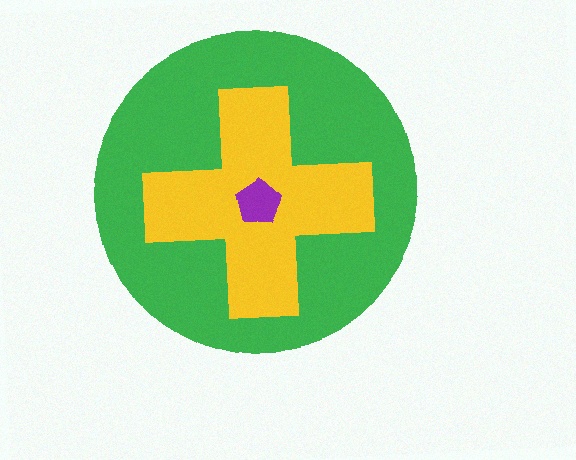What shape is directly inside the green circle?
The yellow cross.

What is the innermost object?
The purple pentagon.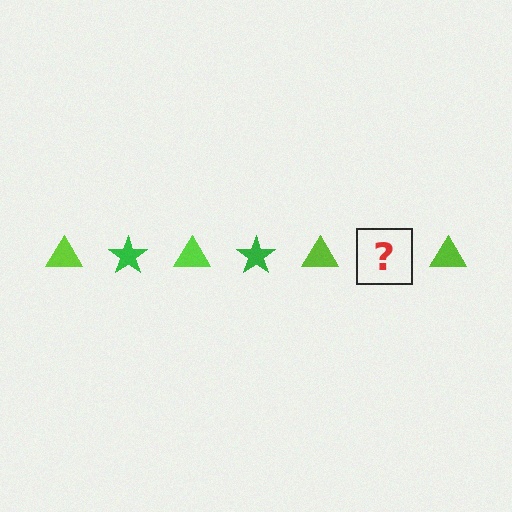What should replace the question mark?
The question mark should be replaced with a green star.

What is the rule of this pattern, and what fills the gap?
The rule is that the pattern alternates between lime triangle and green star. The gap should be filled with a green star.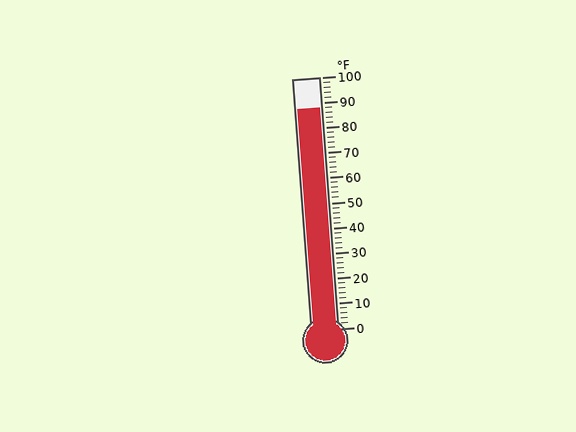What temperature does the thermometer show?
The thermometer shows approximately 88°F.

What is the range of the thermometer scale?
The thermometer scale ranges from 0°F to 100°F.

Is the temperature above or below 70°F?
The temperature is above 70°F.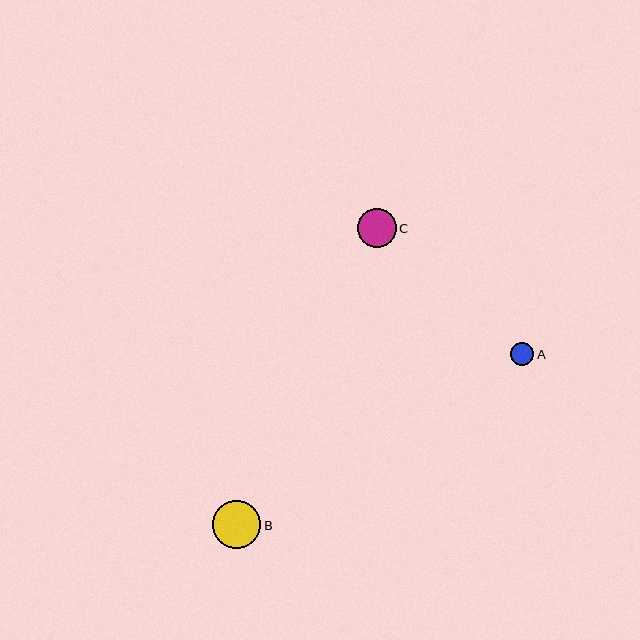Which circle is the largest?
Circle B is the largest with a size of approximately 49 pixels.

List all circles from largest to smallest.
From largest to smallest: B, C, A.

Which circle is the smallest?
Circle A is the smallest with a size of approximately 23 pixels.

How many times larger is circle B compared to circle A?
Circle B is approximately 2.1 times the size of circle A.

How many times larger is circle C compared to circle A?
Circle C is approximately 1.7 times the size of circle A.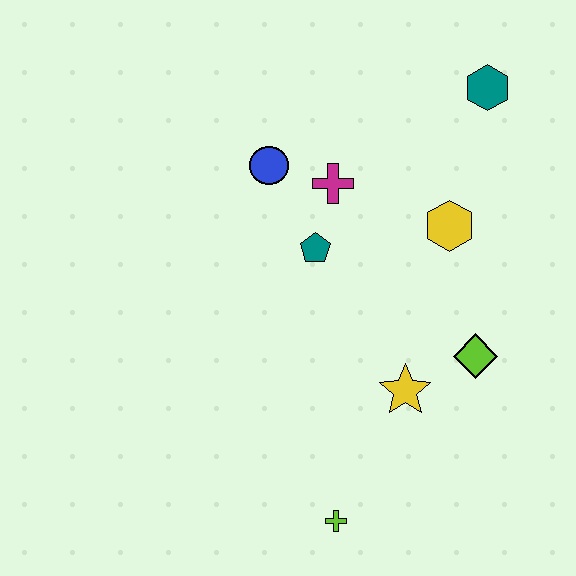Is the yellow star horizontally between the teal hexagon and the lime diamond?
No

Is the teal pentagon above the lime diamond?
Yes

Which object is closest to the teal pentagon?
The magenta cross is closest to the teal pentagon.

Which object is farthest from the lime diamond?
The blue circle is farthest from the lime diamond.